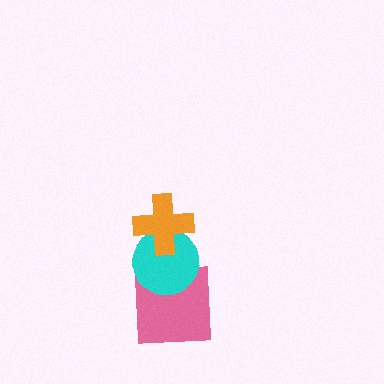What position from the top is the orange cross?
The orange cross is 1st from the top.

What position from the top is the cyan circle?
The cyan circle is 2nd from the top.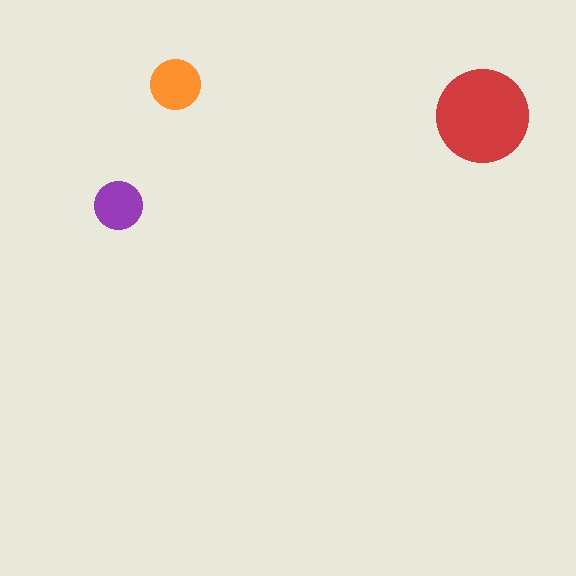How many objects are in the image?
There are 3 objects in the image.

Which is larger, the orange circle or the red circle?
The red one.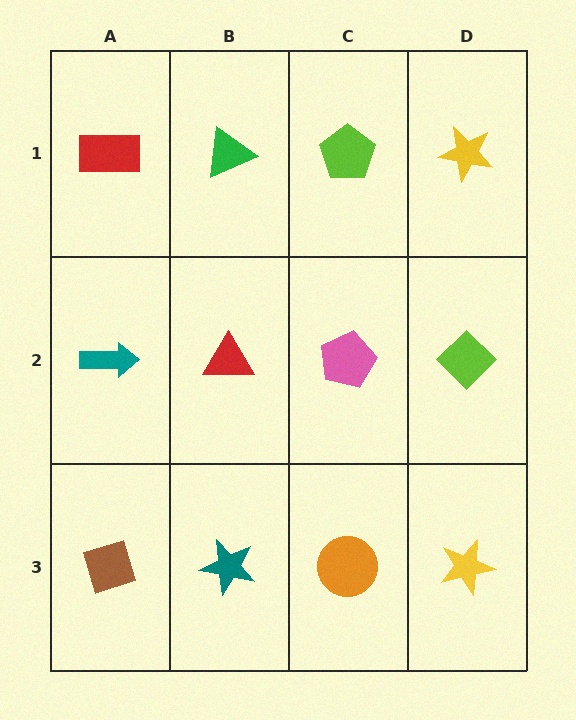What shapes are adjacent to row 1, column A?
A teal arrow (row 2, column A), a green triangle (row 1, column B).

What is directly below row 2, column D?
A yellow star.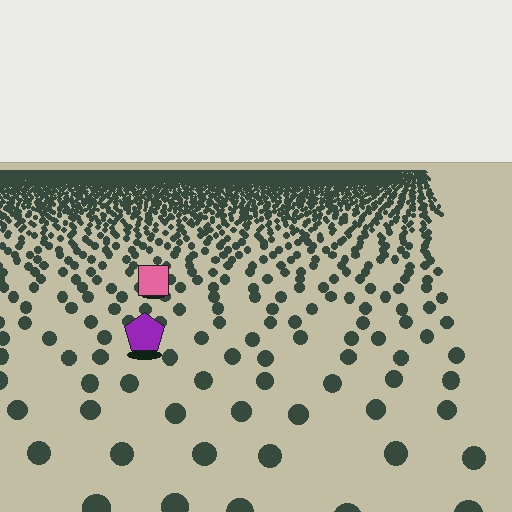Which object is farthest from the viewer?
The pink square is farthest from the viewer. It appears smaller and the ground texture around it is denser.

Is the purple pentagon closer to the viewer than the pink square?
Yes. The purple pentagon is closer — you can tell from the texture gradient: the ground texture is coarser near it.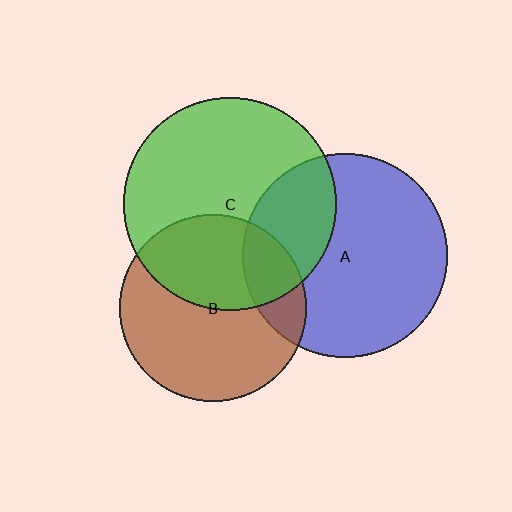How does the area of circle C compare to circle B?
Approximately 1.3 times.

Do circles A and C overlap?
Yes.